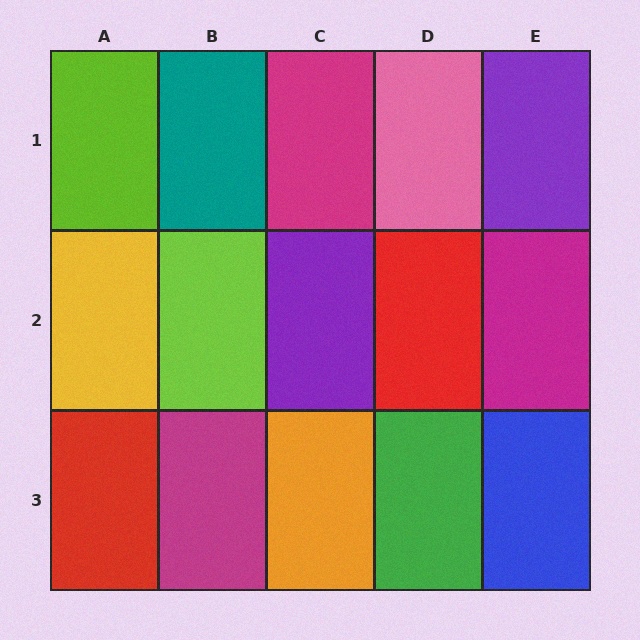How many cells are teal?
1 cell is teal.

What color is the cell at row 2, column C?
Purple.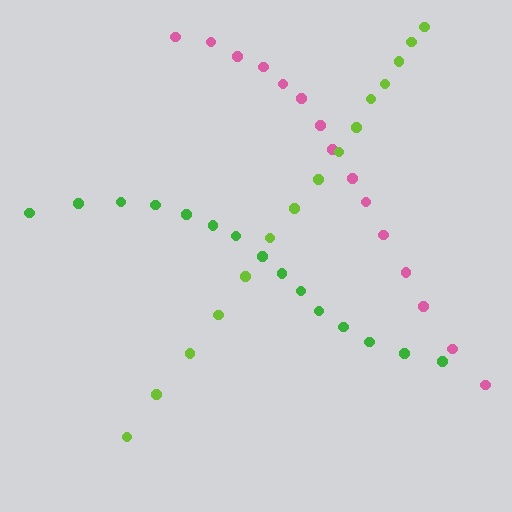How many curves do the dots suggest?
There are 3 distinct paths.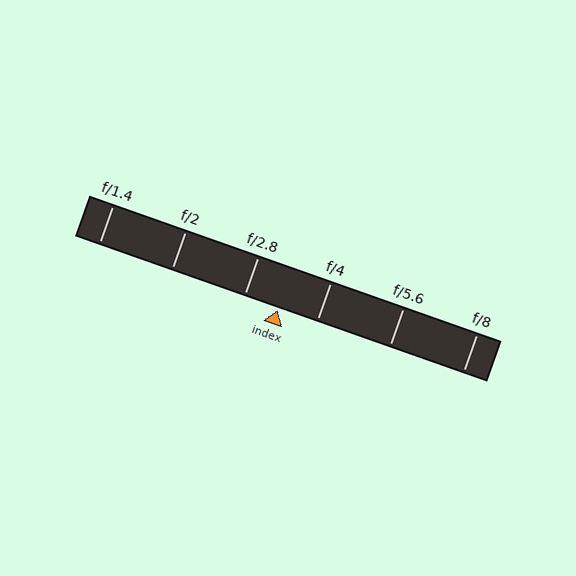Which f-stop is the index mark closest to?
The index mark is closest to f/2.8.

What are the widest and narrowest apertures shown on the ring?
The widest aperture shown is f/1.4 and the narrowest is f/8.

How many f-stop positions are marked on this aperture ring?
There are 6 f-stop positions marked.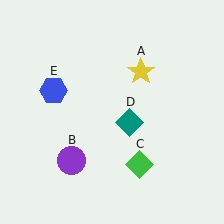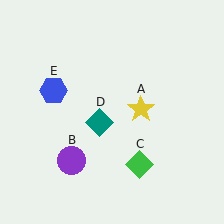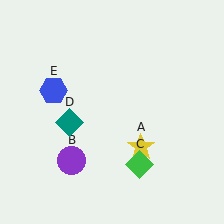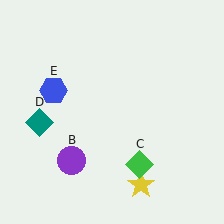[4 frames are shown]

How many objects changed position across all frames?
2 objects changed position: yellow star (object A), teal diamond (object D).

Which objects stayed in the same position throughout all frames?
Purple circle (object B) and green diamond (object C) and blue hexagon (object E) remained stationary.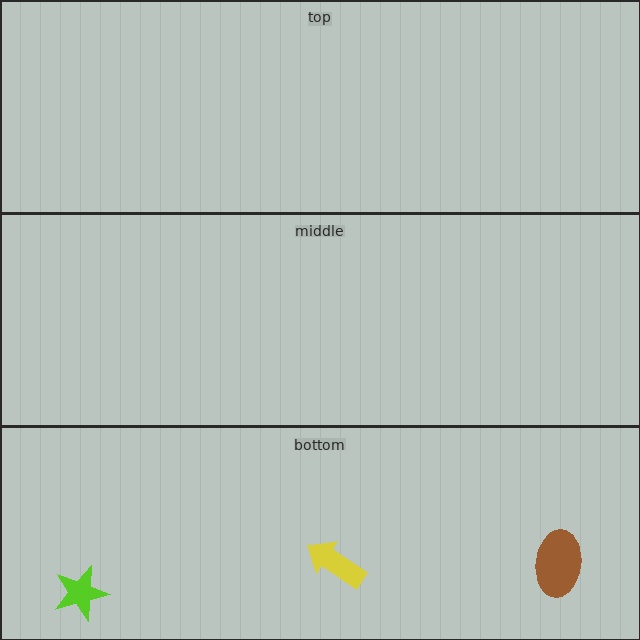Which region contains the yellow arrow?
The bottom region.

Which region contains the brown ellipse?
The bottom region.